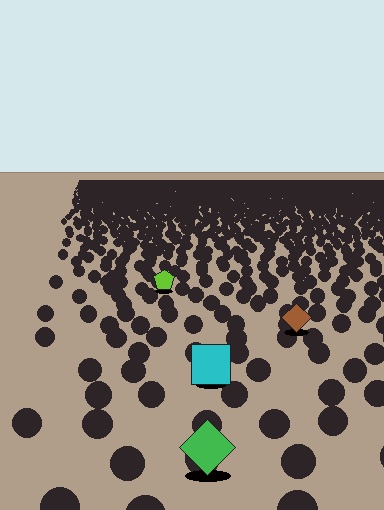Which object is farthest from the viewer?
The lime pentagon is farthest from the viewer. It appears smaller and the ground texture around it is denser.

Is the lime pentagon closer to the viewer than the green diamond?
No. The green diamond is closer — you can tell from the texture gradient: the ground texture is coarser near it.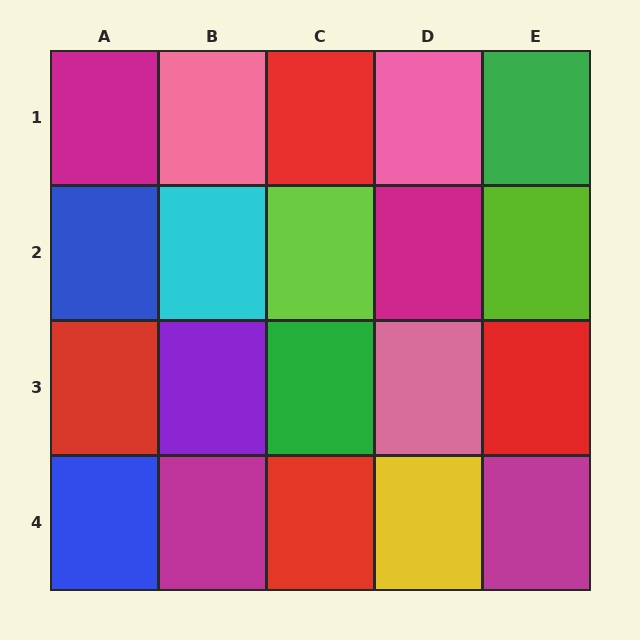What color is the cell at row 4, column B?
Magenta.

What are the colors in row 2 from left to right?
Blue, cyan, lime, magenta, lime.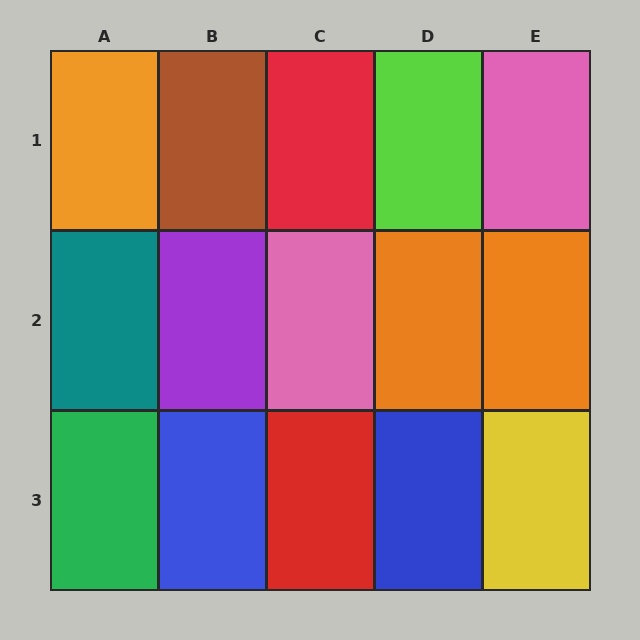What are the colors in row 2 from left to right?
Teal, purple, pink, orange, orange.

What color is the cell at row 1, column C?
Red.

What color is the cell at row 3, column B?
Blue.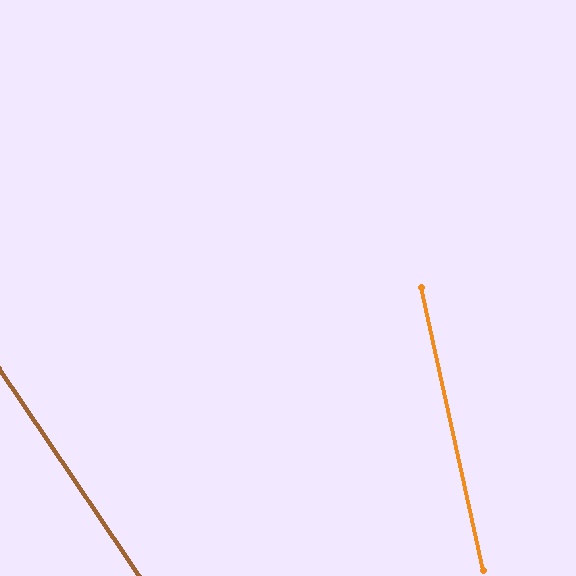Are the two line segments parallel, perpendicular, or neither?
Neither parallel nor perpendicular — they differ by about 22°.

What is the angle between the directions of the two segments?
Approximately 22 degrees.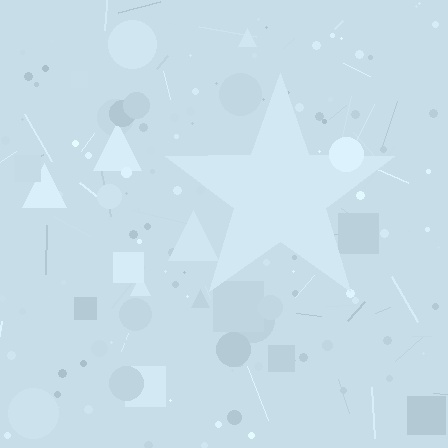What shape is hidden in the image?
A star is hidden in the image.